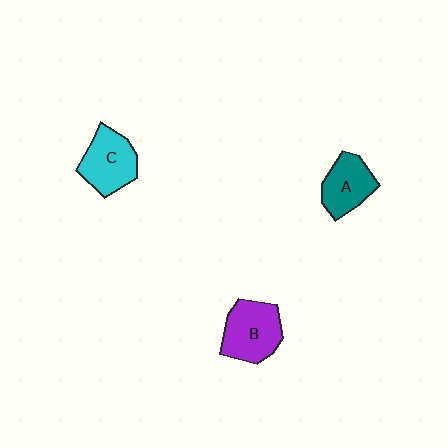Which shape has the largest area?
Shape B (purple).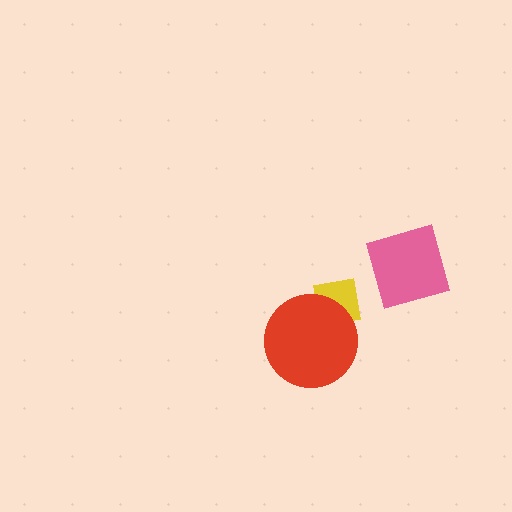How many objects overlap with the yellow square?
1 object overlaps with the yellow square.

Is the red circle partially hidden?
No, no other shape covers it.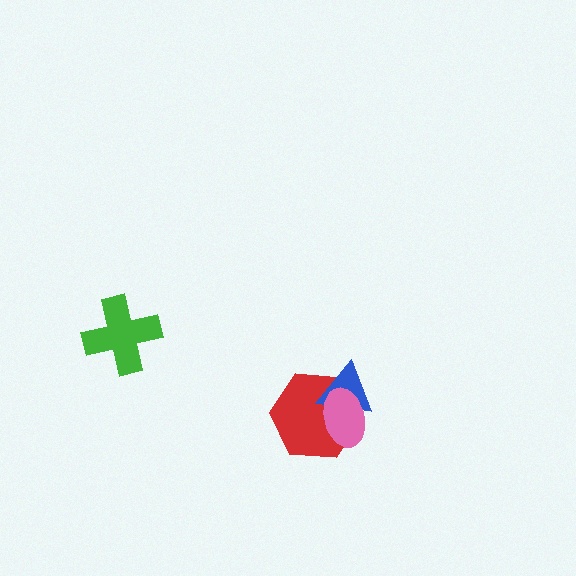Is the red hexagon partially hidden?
Yes, it is partially covered by another shape.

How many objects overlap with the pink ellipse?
2 objects overlap with the pink ellipse.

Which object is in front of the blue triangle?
The pink ellipse is in front of the blue triangle.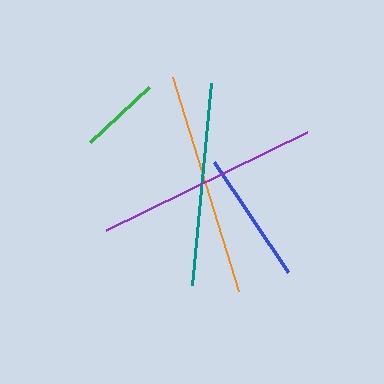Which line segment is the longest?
The orange line is the longest at approximately 224 pixels.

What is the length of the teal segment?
The teal segment is approximately 203 pixels long.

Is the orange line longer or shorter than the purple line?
The orange line is longer than the purple line.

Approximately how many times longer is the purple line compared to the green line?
The purple line is approximately 2.8 times the length of the green line.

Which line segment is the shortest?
The green line is the shortest at approximately 81 pixels.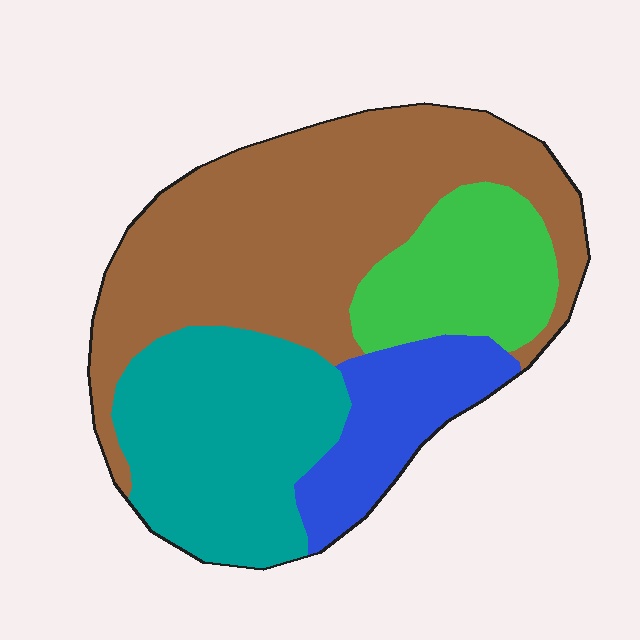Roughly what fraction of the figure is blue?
Blue takes up less than a quarter of the figure.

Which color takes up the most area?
Brown, at roughly 45%.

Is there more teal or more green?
Teal.